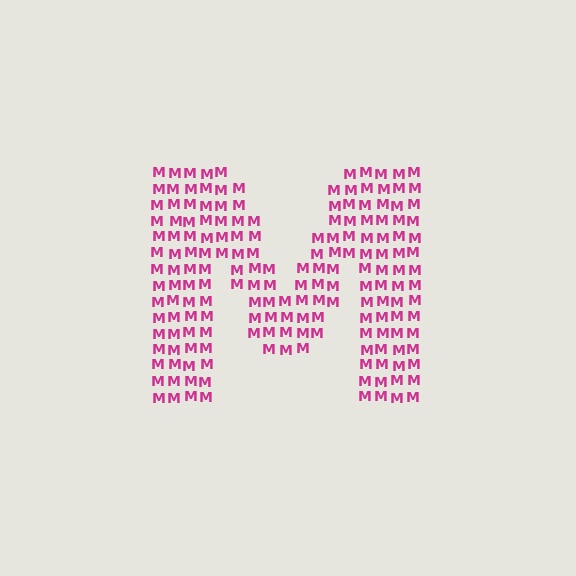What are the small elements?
The small elements are letter M's.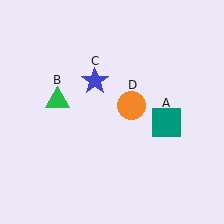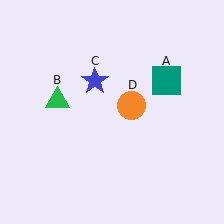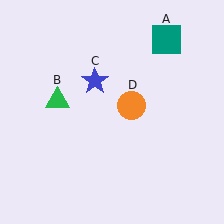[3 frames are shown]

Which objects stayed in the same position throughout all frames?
Green triangle (object B) and blue star (object C) and orange circle (object D) remained stationary.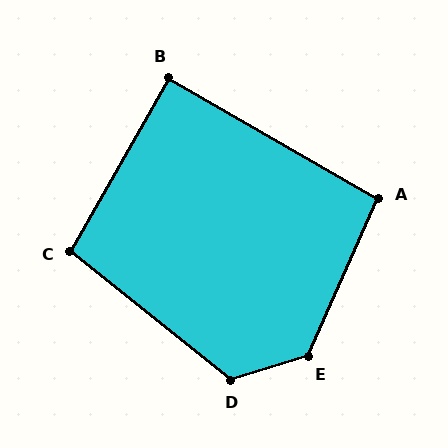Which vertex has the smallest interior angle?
B, at approximately 90 degrees.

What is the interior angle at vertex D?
Approximately 124 degrees (obtuse).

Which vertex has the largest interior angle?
E, at approximately 132 degrees.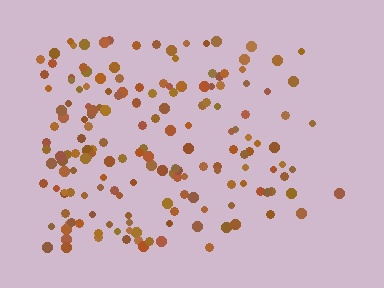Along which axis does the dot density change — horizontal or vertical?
Horizontal.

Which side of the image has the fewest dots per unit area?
The right.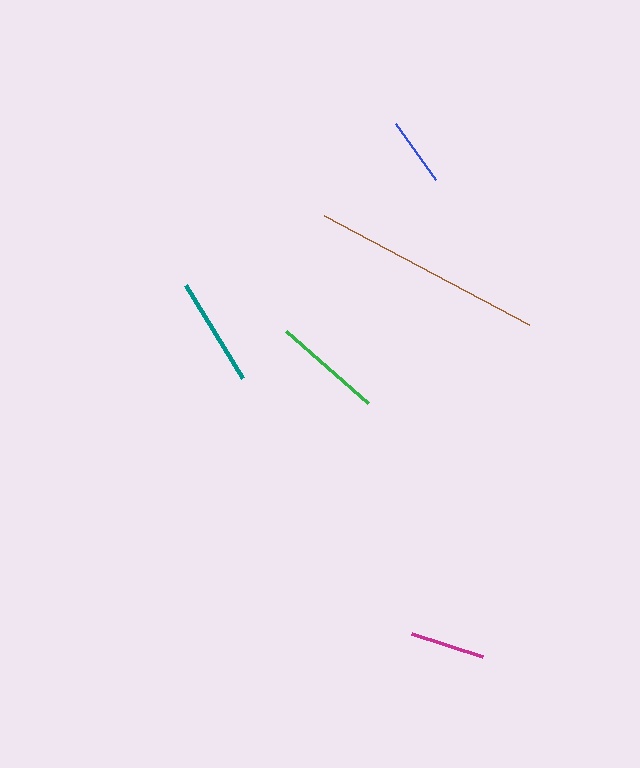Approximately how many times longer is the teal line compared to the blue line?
The teal line is approximately 1.6 times the length of the blue line.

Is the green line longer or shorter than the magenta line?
The green line is longer than the magenta line.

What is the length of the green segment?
The green segment is approximately 109 pixels long.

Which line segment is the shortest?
The blue line is the shortest at approximately 69 pixels.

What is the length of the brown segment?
The brown segment is approximately 233 pixels long.